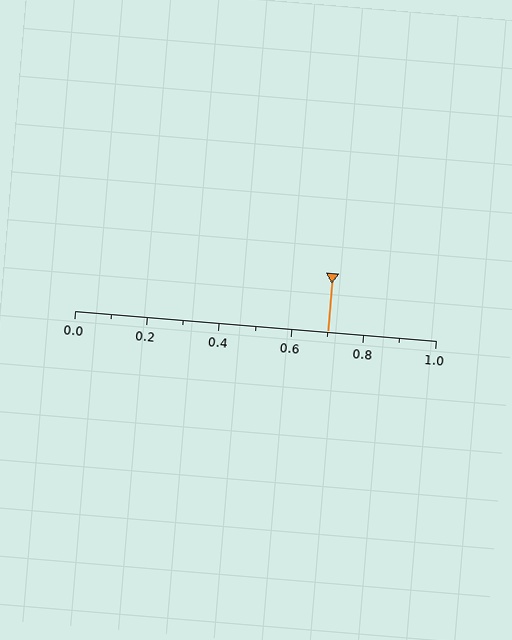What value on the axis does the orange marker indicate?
The marker indicates approximately 0.7.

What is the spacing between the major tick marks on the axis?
The major ticks are spaced 0.2 apart.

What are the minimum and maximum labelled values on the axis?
The axis runs from 0.0 to 1.0.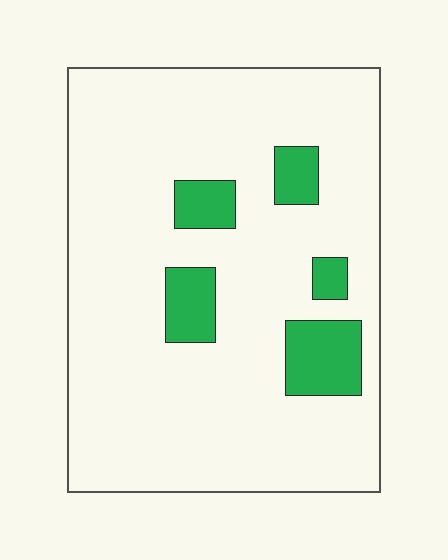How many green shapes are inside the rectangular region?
5.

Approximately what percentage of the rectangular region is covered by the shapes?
Approximately 15%.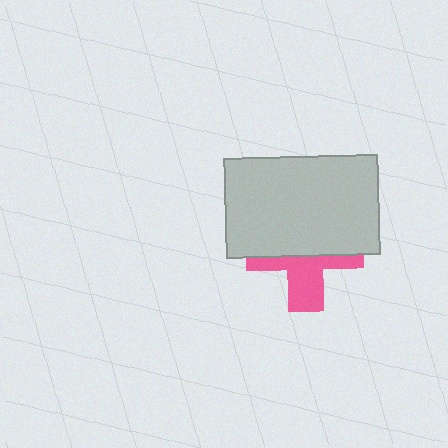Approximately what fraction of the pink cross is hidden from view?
Roughly 59% of the pink cross is hidden behind the light gray rectangle.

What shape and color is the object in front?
The object in front is a light gray rectangle.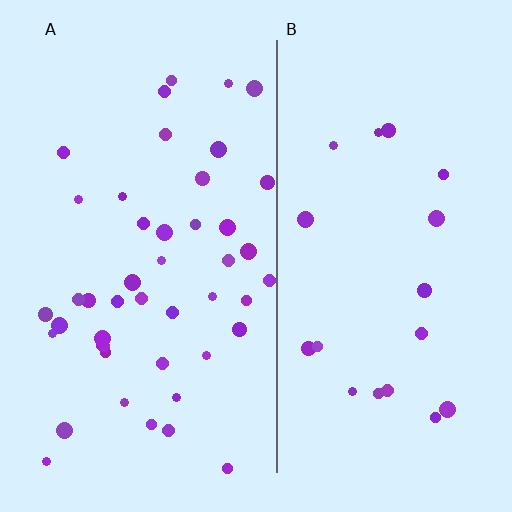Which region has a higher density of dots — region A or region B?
A (the left).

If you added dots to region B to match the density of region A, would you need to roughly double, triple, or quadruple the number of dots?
Approximately double.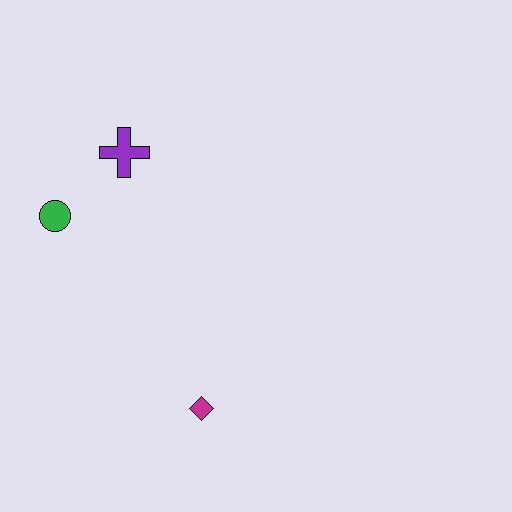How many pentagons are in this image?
There are no pentagons.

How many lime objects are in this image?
There are no lime objects.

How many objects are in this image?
There are 3 objects.